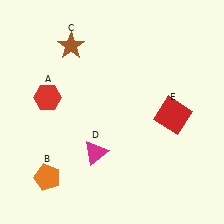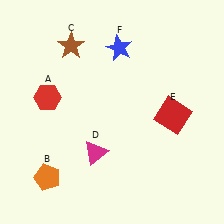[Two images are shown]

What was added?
A blue star (F) was added in Image 2.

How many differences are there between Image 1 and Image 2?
There is 1 difference between the two images.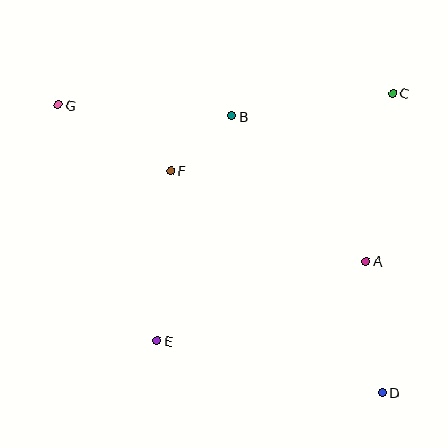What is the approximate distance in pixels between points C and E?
The distance between C and E is approximately 342 pixels.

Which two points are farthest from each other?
Points D and G are farthest from each other.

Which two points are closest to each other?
Points B and F are closest to each other.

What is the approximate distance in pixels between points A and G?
The distance between A and G is approximately 345 pixels.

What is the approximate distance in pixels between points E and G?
The distance between E and G is approximately 256 pixels.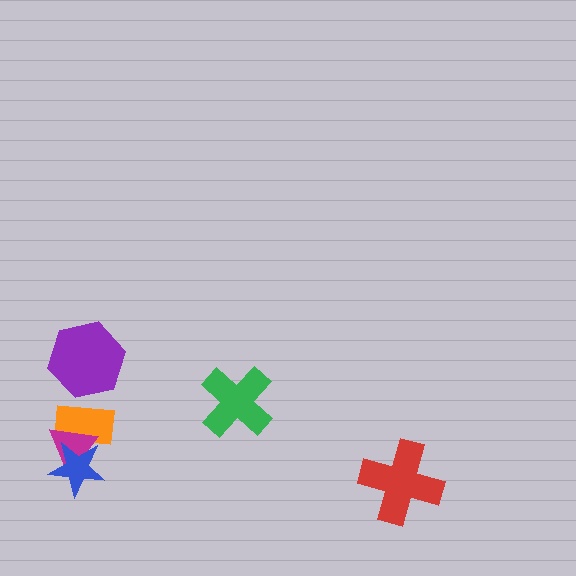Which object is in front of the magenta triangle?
The blue star is in front of the magenta triangle.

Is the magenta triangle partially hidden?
Yes, it is partially covered by another shape.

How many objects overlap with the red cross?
0 objects overlap with the red cross.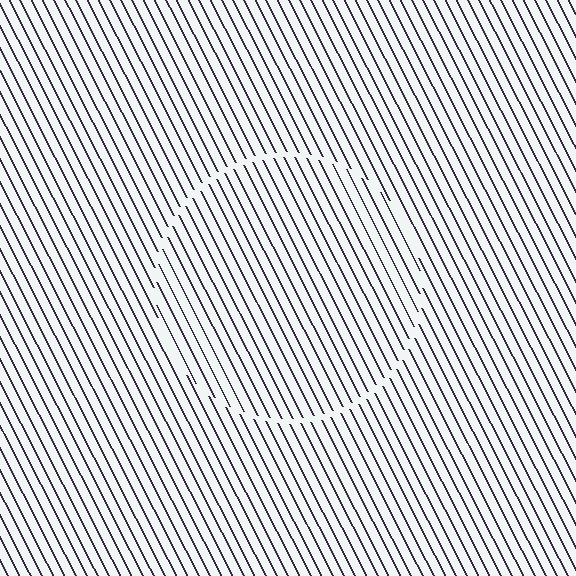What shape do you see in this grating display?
An illusory circle. The interior of the shape contains the same grating, shifted by half a period — the contour is defined by the phase discontinuity where line-ends from the inner and outer gratings abut.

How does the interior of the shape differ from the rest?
The interior of the shape contains the same grating, shifted by half a period — the contour is defined by the phase discontinuity where line-ends from the inner and outer gratings abut.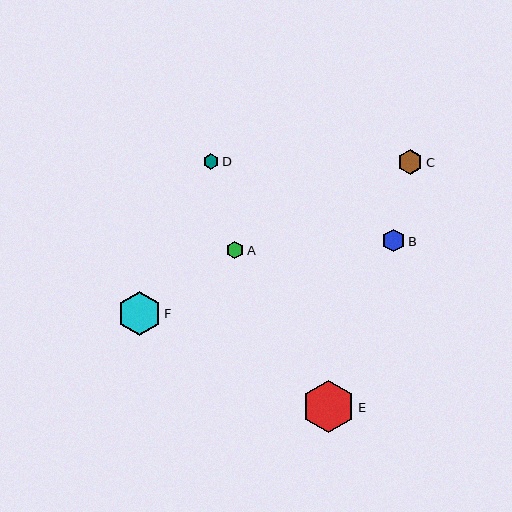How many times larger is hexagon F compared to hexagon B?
Hexagon F is approximately 1.9 times the size of hexagon B.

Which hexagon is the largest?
Hexagon E is the largest with a size of approximately 52 pixels.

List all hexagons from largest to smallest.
From largest to smallest: E, F, C, B, A, D.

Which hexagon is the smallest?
Hexagon D is the smallest with a size of approximately 16 pixels.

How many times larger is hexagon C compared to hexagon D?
Hexagon C is approximately 1.6 times the size of hexagon D.